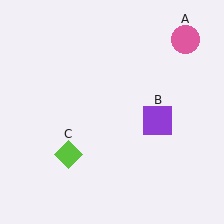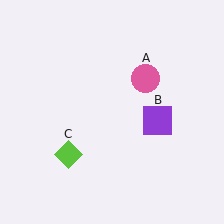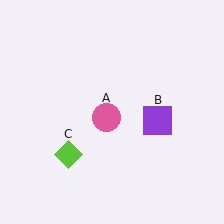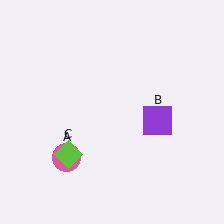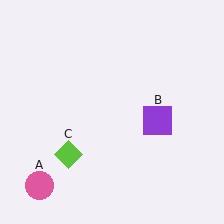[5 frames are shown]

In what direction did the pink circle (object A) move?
The pink circle (object A) moved down and to the left.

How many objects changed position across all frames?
1 object changed position: pink circle (object A).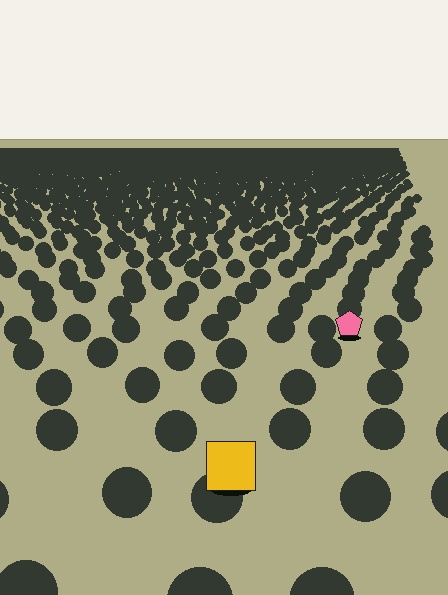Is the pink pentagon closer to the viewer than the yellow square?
No. The yellow square is closer — you can tell from the texture gradient: the ground texture is coarser near it.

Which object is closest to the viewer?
The yellow square is closest. The texture marks near it are larger and more spread out.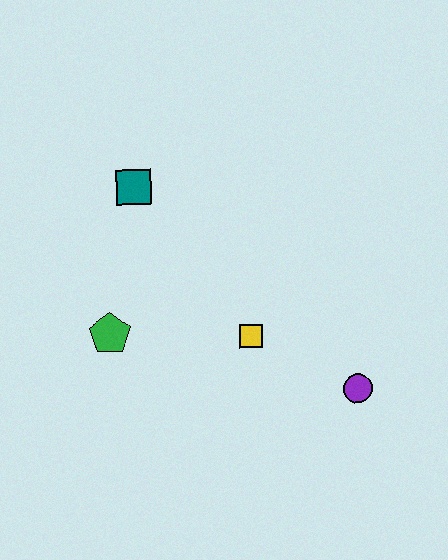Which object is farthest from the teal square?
The purple circle is farthest from the teal square.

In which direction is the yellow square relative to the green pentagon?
The yellow square is to the right of the green pentagon.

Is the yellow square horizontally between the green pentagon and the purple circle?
Yes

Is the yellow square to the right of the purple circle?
No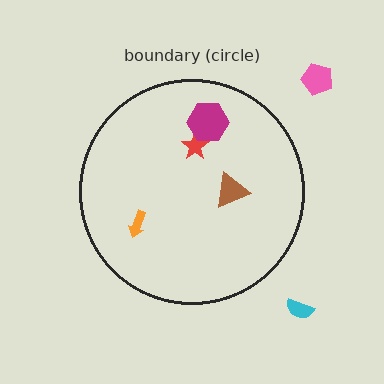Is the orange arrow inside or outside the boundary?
Inside.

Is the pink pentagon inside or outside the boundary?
Outside.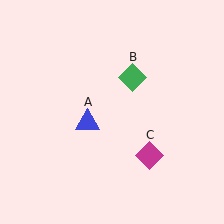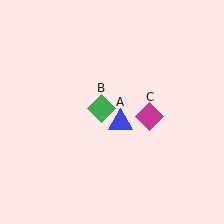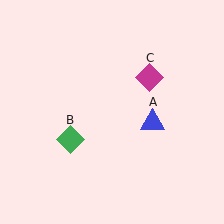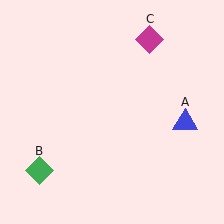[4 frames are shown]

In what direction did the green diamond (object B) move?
The green diamond (object B) moved down and to the left.